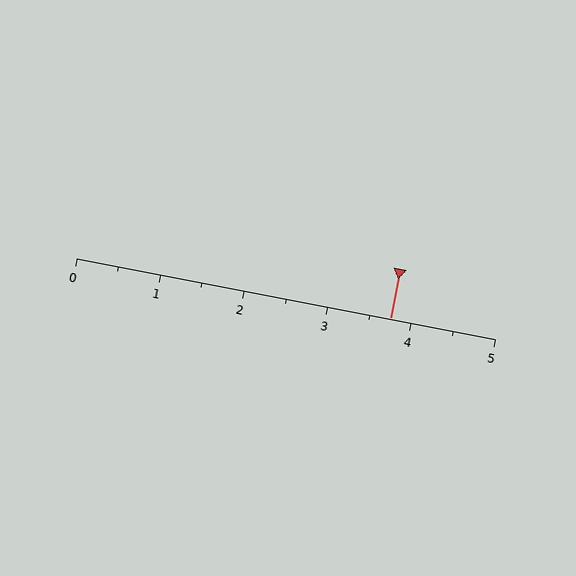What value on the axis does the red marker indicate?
The marker indicates approximately 3.8.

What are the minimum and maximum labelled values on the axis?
The axis runs from 0 to 5.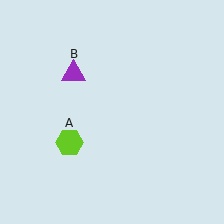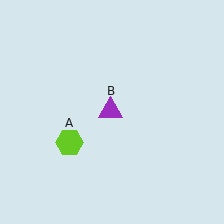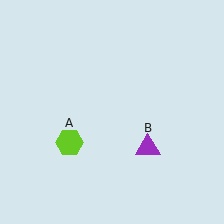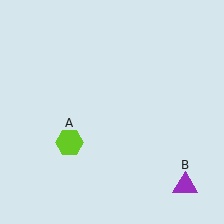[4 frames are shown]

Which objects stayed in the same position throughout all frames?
Lime hexagon (object A) remained stationary.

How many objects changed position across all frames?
1 object changed position: purple triangle (object B).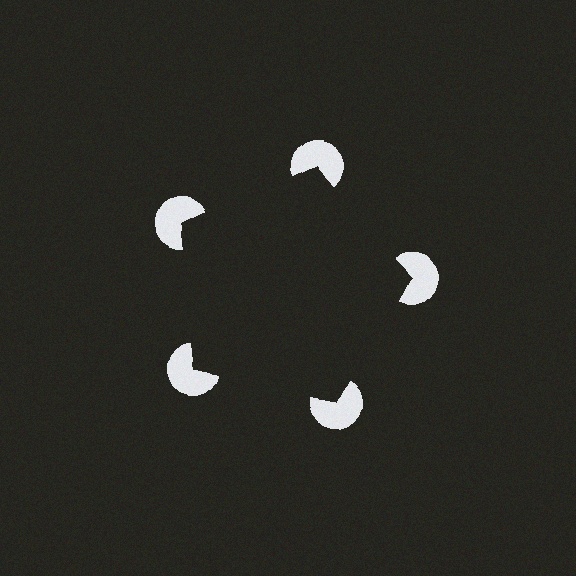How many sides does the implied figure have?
5 sides.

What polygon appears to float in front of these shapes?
An illusory pentagon — its edges are inferred from the aligned wedge cuts in the pac-man discs, not physically drawn.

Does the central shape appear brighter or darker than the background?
It typically appears slightly darker than the background, even though no actual brightness change is drawn.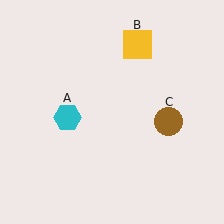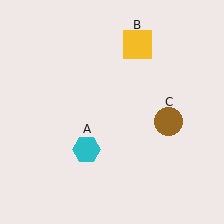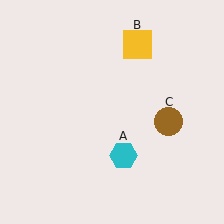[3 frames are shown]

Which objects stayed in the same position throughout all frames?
Yellow square (object B) and brown circle (object C) remained stationary.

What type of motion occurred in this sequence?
The cyan hexagon (object A) rotated counterclockwise around the center of the scene.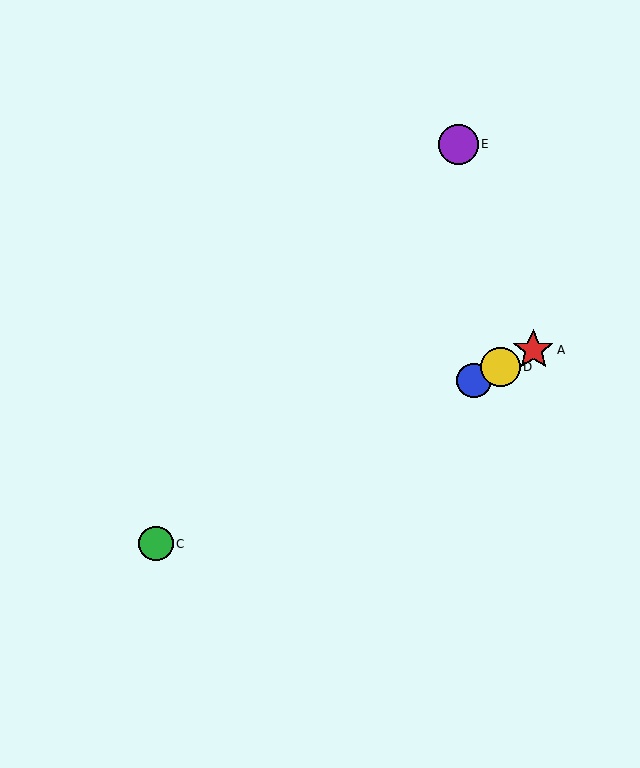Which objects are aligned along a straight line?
Objects A, B, C, D are aligned along a straight line.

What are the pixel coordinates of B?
Object B is at (474, 380).